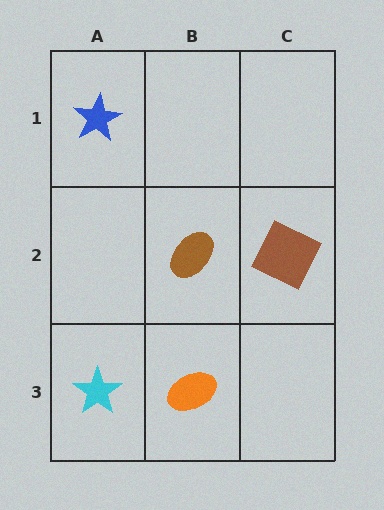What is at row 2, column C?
A brown square.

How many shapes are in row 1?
1 shape.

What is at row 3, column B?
An orange ellipse.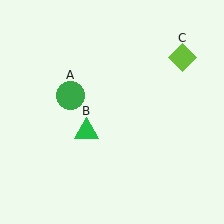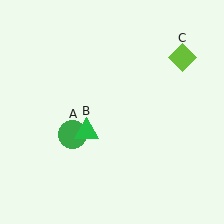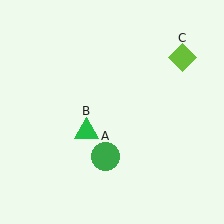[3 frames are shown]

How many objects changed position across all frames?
1 object changed position: green circle (object A).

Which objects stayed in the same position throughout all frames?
Green triangle (object B) and lime diamond (object C) remained stationary.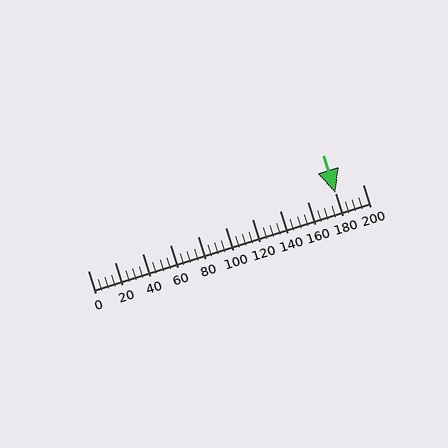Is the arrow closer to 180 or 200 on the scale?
The arrow is closer to 180.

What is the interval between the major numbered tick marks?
The major tick marks are spaced 20 units apart.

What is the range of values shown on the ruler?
The ruler shows values from 0 to 200.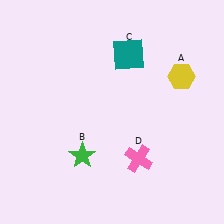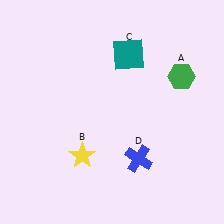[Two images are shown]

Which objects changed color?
A changed from yellow to green. B changed from green to yellow. D changed from pink to blue.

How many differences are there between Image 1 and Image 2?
There are 3 differences between the two images.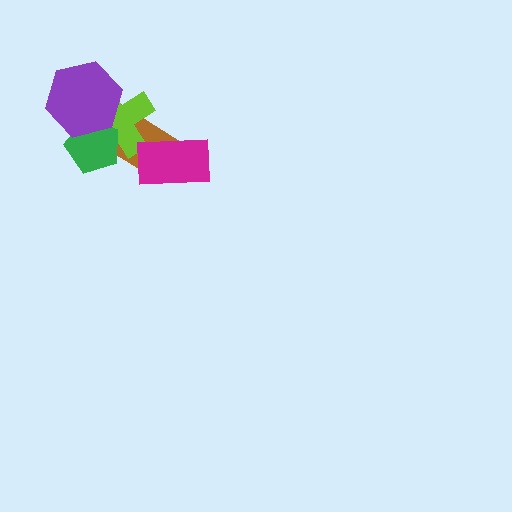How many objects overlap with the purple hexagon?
2 objects overlap with the purple hexagon.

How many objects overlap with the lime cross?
3 objects overlap with the lime cross.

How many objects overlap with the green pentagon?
3 objects overlap with the green pentagon.